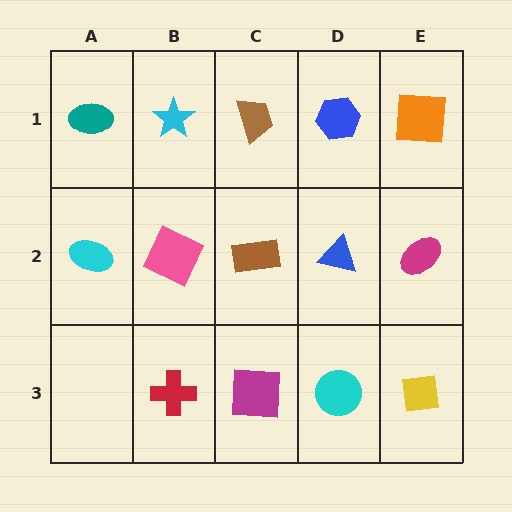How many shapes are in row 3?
4 shapes.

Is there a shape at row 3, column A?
No, that cell is empty.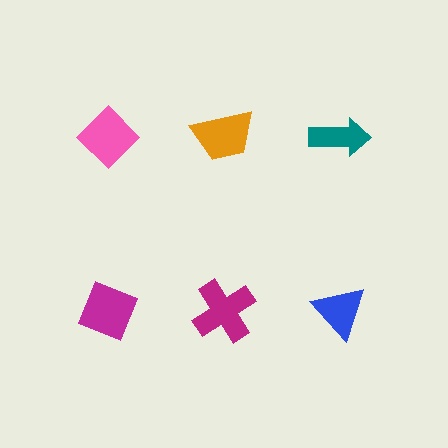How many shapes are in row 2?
3 shapes.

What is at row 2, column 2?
A magenta cross.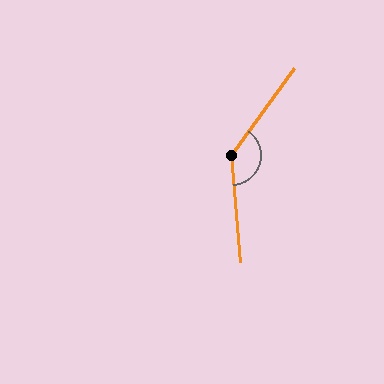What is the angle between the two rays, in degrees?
Approximately 139 degrees.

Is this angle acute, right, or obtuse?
It is obtuse.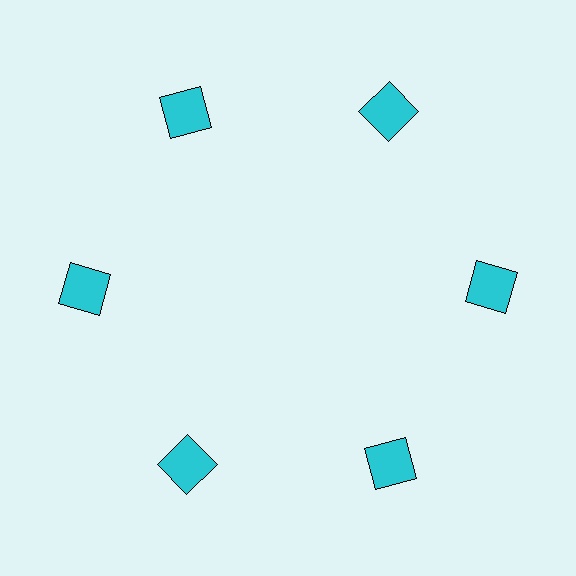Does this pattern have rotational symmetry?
Yes, this pattern has 6-fold rotational symmetry. It looks the same after rotating 60 degrees around the center.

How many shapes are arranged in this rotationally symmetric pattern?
There are 6 shapes, arranged in 6 groups of 1.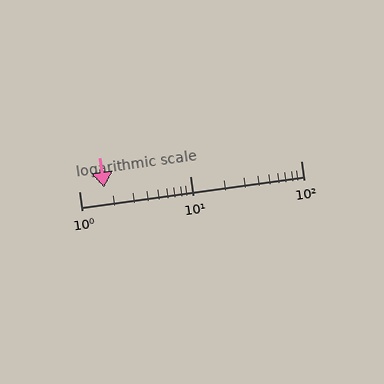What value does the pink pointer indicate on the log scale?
The pointer indicates approximately 1.7.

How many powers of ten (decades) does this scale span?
The scale spans 2 decades, from 1 to 100.